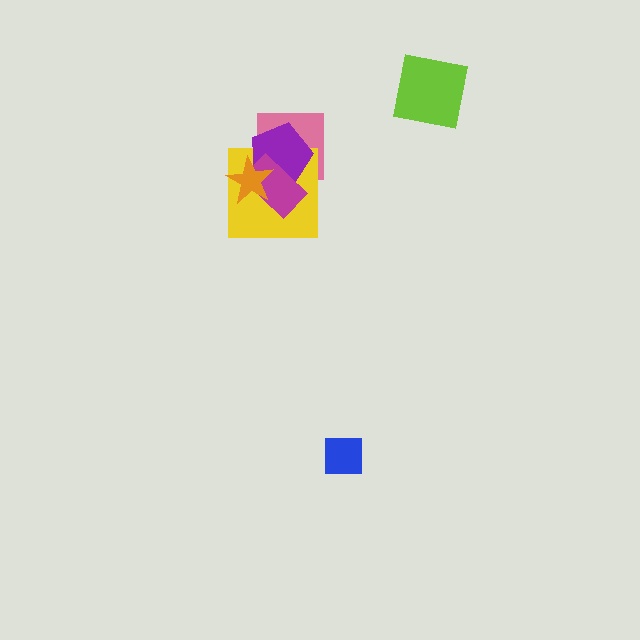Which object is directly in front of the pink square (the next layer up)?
The yellow square is directly in front of the pink square.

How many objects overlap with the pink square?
4 objects overlap with the pink square.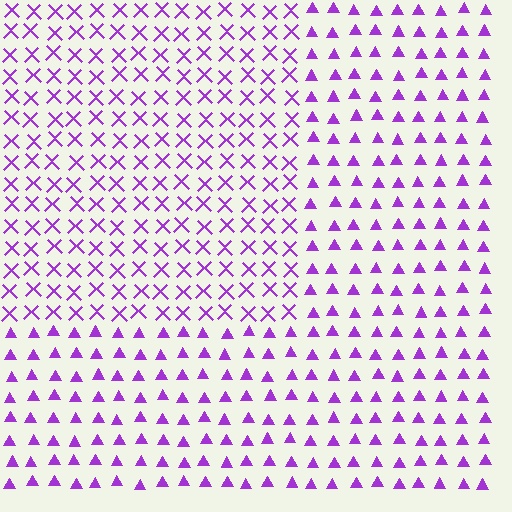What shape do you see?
I see a rectangle.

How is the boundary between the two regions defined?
The boundary is defined by a change in element shape: X marks inside vs. triangles outside. All elements share the same color and spacing.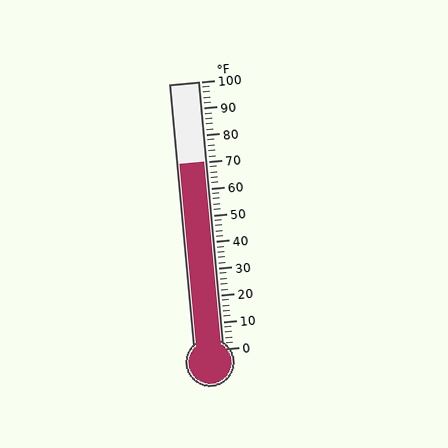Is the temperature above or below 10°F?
The temperature is above 10°F.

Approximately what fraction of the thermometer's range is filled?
The thermometer is filled to approximately 70% of its range.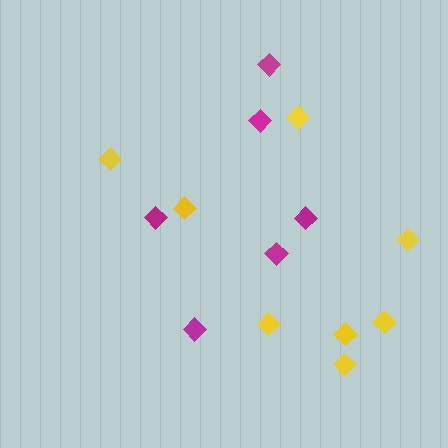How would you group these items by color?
There are 2 groups: one group of yellow diamonds (8) and one group of magenta diamonds (6).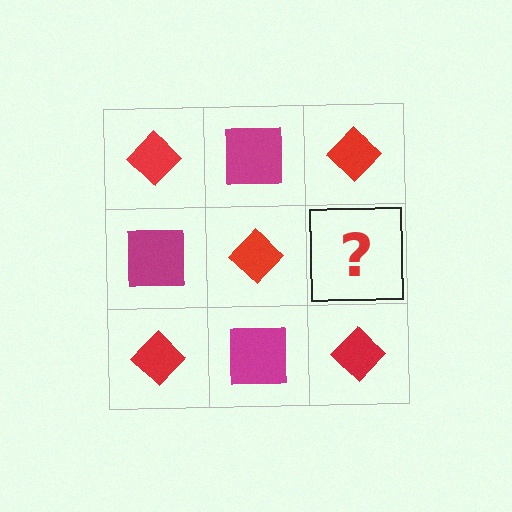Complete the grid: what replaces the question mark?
The question mark should be replaced with a magenta square.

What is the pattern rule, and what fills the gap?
The rule is that it alternates red diamond and magenta square in a checkerboard pattern. The gap should be filled with a magenta square.